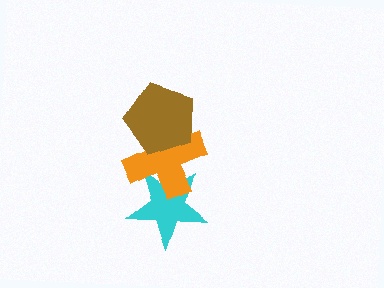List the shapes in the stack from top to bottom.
From top to bottom: the brown pentagon, the orange cross, the cyan star.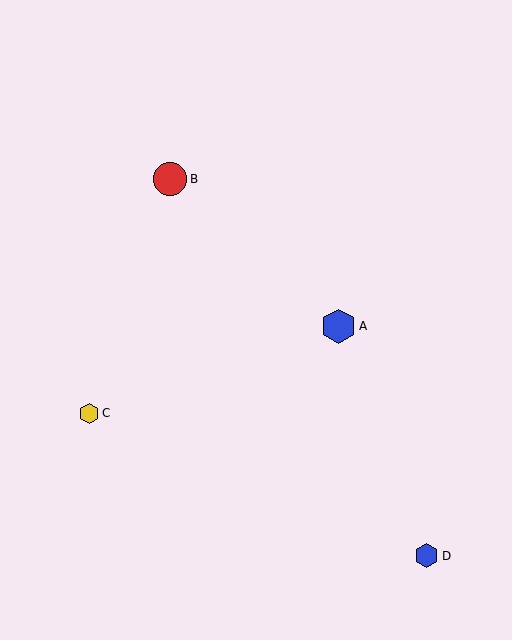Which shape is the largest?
The blue hexagon (labeled A) is the largest.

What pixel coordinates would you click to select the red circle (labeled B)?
Click at (170, 179) to select the red circle B.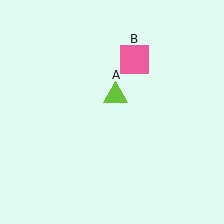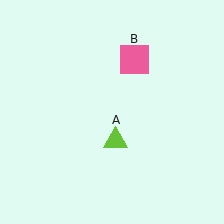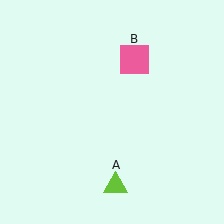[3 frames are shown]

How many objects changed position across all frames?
1 object changed position: lime triangle (object A).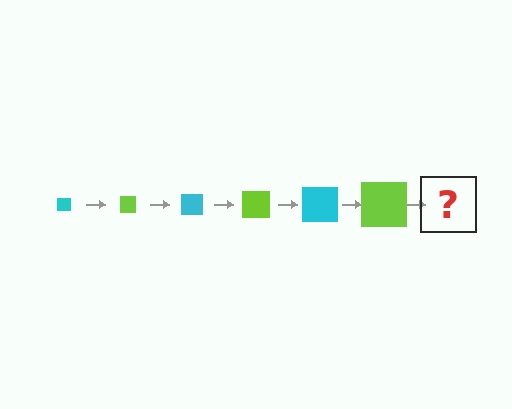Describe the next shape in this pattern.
It should be a cyan square, larger than the previous one.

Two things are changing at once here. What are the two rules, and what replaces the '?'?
The two rules are that the square grows larger each step and the color cycles through cyan and lime. The '?' should be a cyan square, larger than the previous one.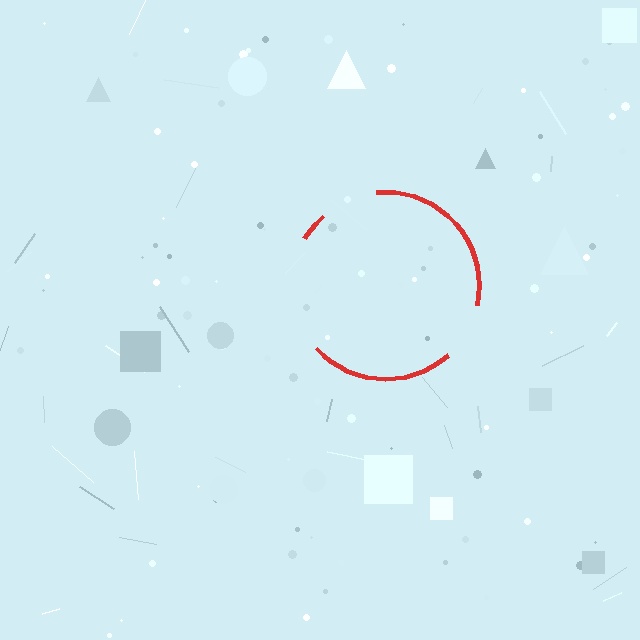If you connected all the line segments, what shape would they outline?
They would outline a circle.